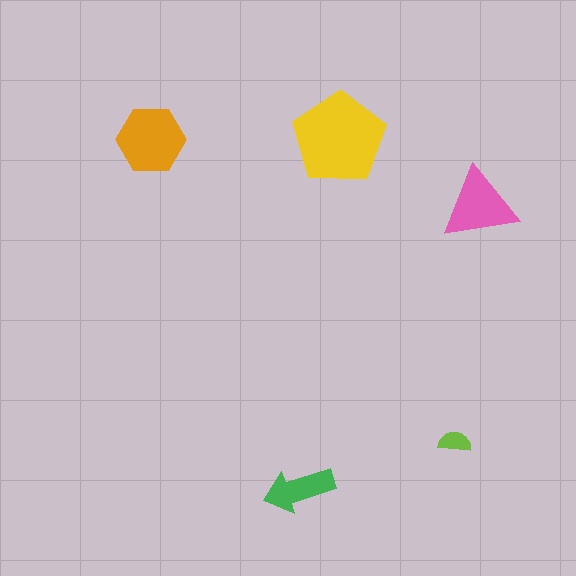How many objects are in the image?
There are 5 objects in the image.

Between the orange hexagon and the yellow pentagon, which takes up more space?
The yellow pentagon.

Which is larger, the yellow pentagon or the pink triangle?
The yellow pentagon.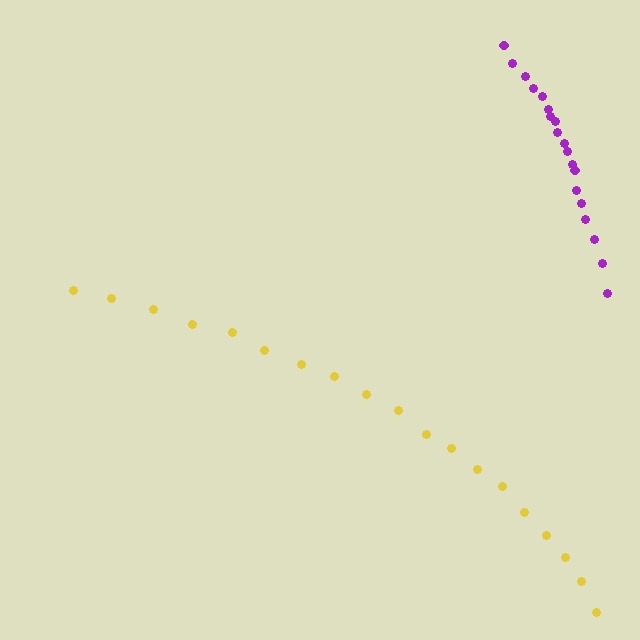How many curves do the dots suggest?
There are 2 distinct paths.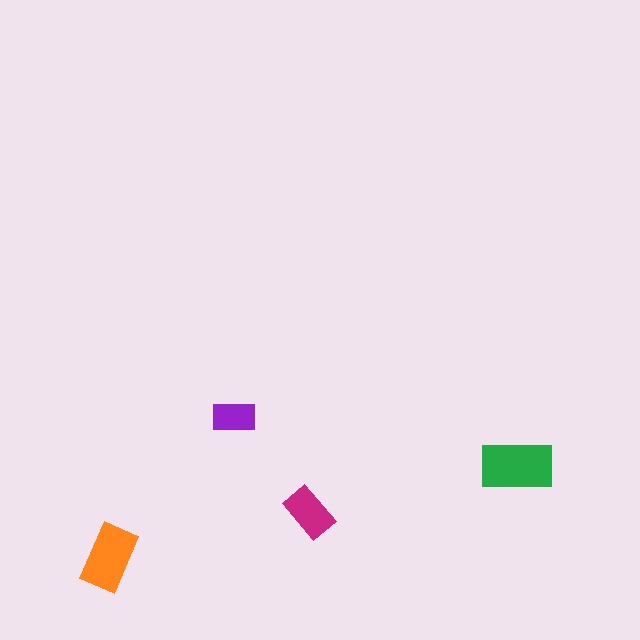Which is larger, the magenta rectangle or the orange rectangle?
The orange one.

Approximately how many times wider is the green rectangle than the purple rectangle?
About 1.5 times wider.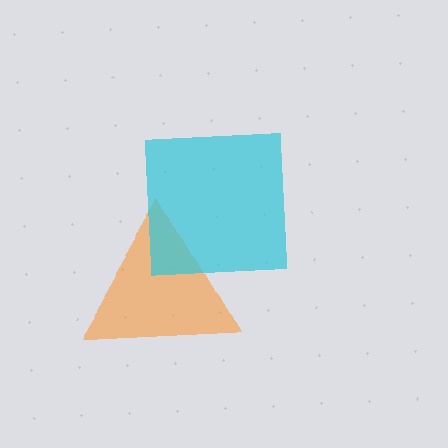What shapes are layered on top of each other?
The layered shapes are: an orange triangle, a cyan square.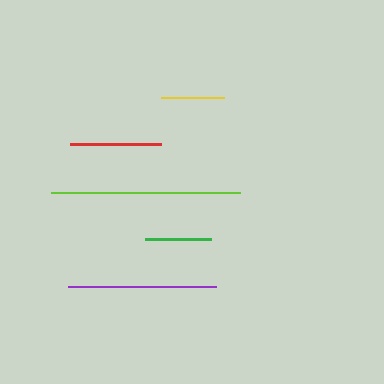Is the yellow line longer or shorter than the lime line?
The lime line is longer than the yellow line.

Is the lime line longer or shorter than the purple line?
The lime line is longer than the purple line.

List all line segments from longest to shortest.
From longest to shortest: lime, purple, red, green, yellow.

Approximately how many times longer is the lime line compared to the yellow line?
The lime line is approximately 3.0 times the length of the yellow line.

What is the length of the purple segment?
The purple segment is approximately 148 pixels long.